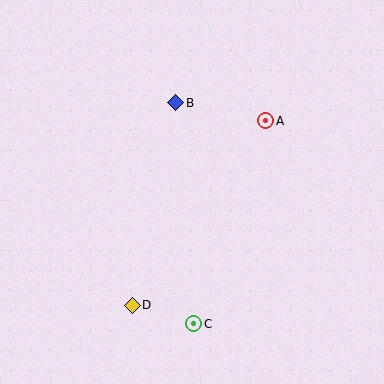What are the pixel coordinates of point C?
Point C is at (194, 324).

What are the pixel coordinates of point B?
Point B is at (176, 103).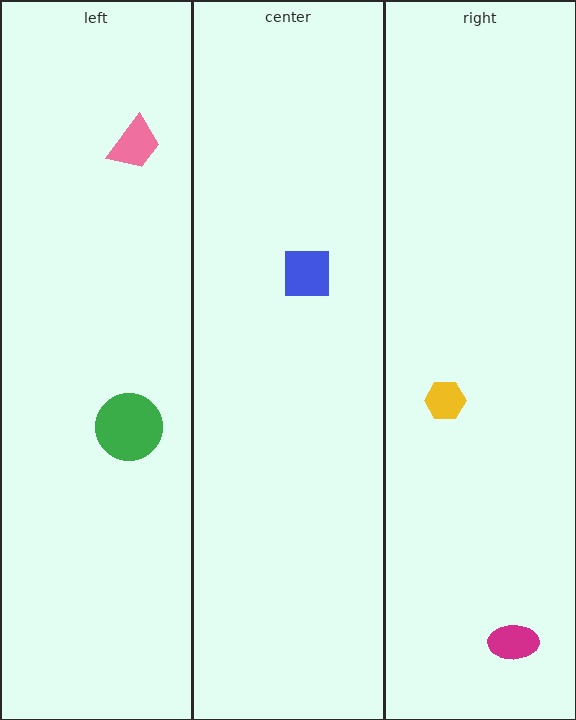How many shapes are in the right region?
2.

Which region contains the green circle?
The left region.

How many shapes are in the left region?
2.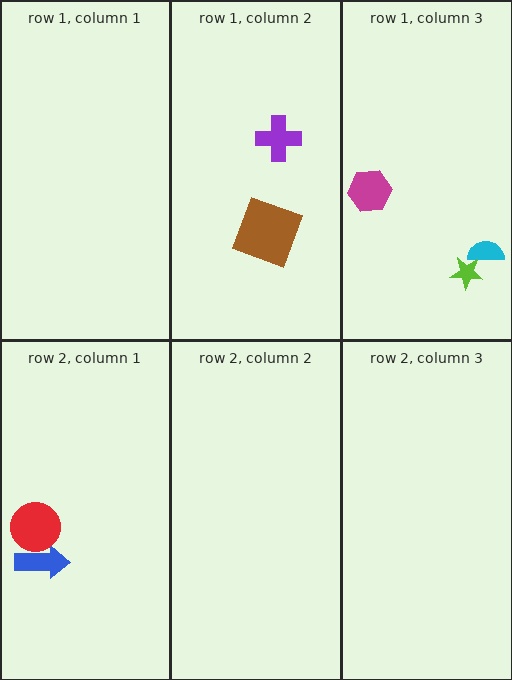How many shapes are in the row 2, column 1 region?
2.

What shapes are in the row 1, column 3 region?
The magenta hexagon, the cyan semicircle, the lime star.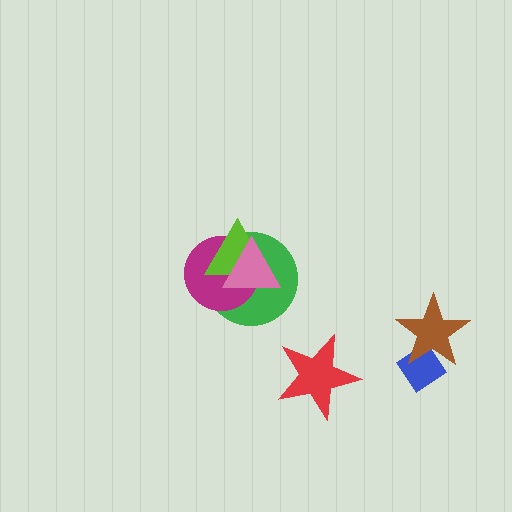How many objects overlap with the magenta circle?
3 objects overlap with the magenta circle.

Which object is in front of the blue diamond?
The brown star is in front of the blue diamond.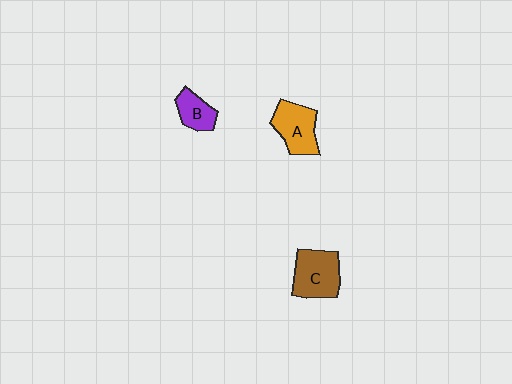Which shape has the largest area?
Shape C (brown).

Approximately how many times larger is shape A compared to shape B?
Approximately 1.5 times.